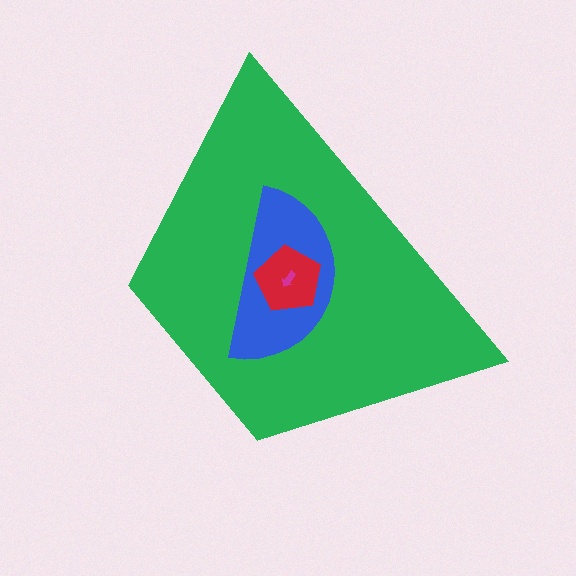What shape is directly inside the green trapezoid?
The blue semicircle.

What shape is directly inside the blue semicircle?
The red pentagon.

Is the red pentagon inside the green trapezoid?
Yes.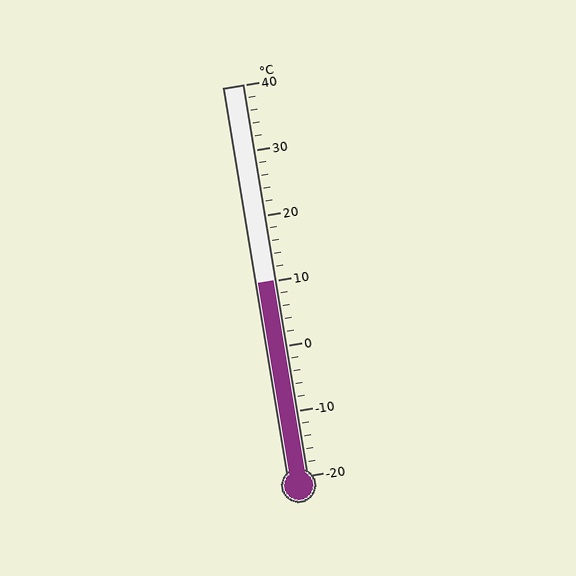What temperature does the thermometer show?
The thermometer shows approximately 10°C.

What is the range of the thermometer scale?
The thermometer scale ranges from -20°C to 40°C.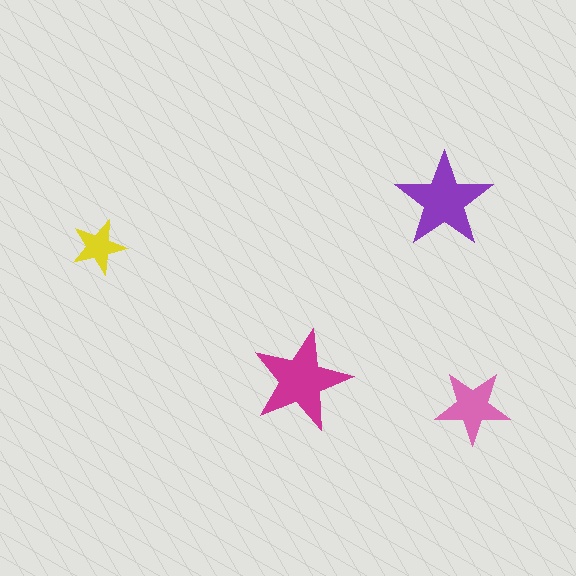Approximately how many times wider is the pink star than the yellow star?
About 1.5 times wider.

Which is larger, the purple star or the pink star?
The purple one.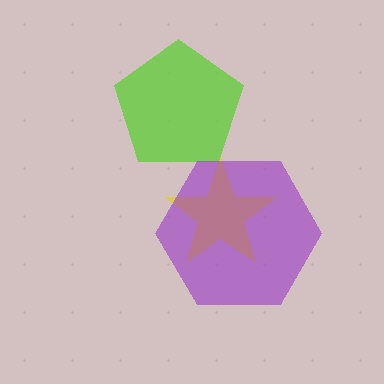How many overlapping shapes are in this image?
There are 3 overlapping shapes in the image.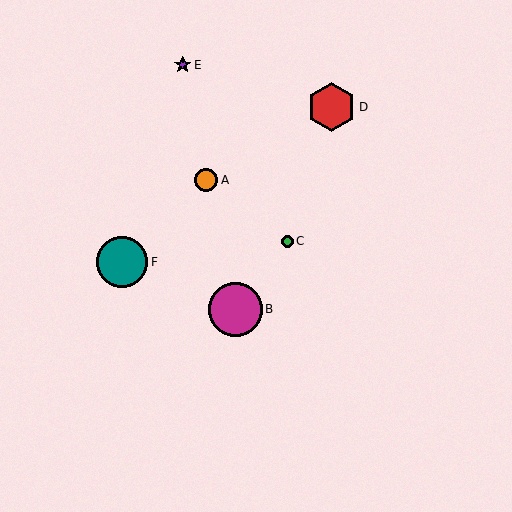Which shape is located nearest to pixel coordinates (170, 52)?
The purple star (labeled E) at (183, 65) is nearest to that location.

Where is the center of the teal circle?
The center of the teal circle is at (122, 262).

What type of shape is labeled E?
Shape E is a purple star.